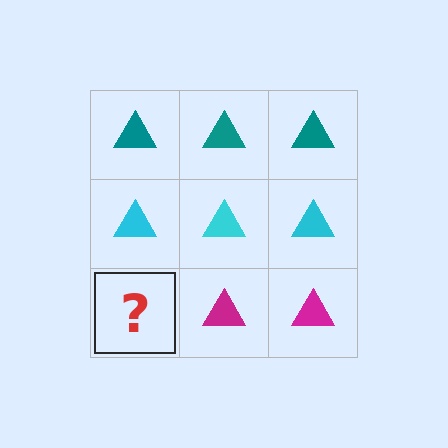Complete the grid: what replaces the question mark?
The question mark should be replaced with a magenta triangle.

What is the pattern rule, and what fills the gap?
The rule is that each row has a consistent color. The gap should be filled with a magenta triangle.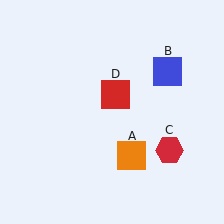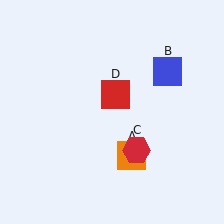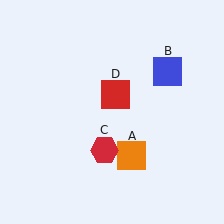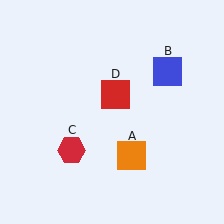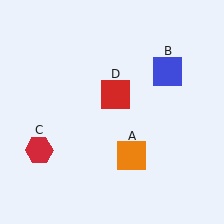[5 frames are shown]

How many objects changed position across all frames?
1 object changed position: red hexagon (object C).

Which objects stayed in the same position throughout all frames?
Orange square (object A) and blue square (object B) and red square (object D) remained stationary.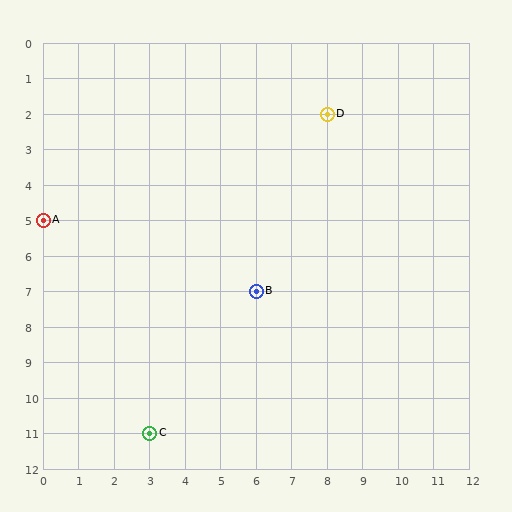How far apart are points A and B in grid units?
Points A and B are 6 columns and 2 rows apart (about 6.3 grid units diagonally).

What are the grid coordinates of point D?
Point D is at grid coordinates (8, 2).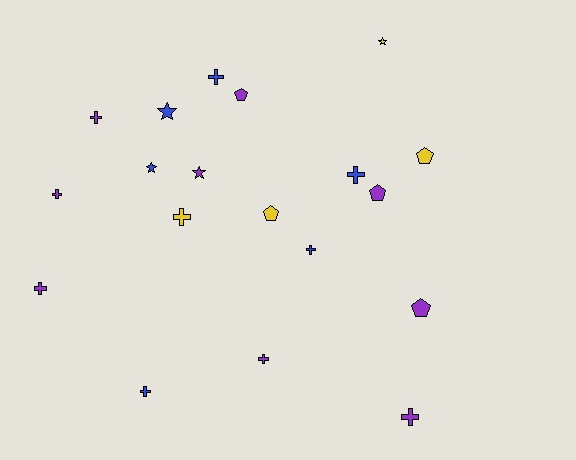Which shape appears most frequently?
Cross, with 10 objects.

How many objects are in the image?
There are 19 objects.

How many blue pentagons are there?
There are no blue pentagons.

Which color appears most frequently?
Purple, with 9 objects.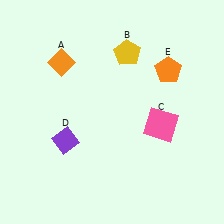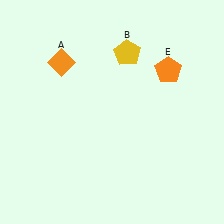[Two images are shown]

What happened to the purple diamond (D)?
The purple diamond (D) was removed in Image 2. It was in the bottom-left area of Image 1.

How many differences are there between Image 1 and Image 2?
There are 2 differences between the two images.